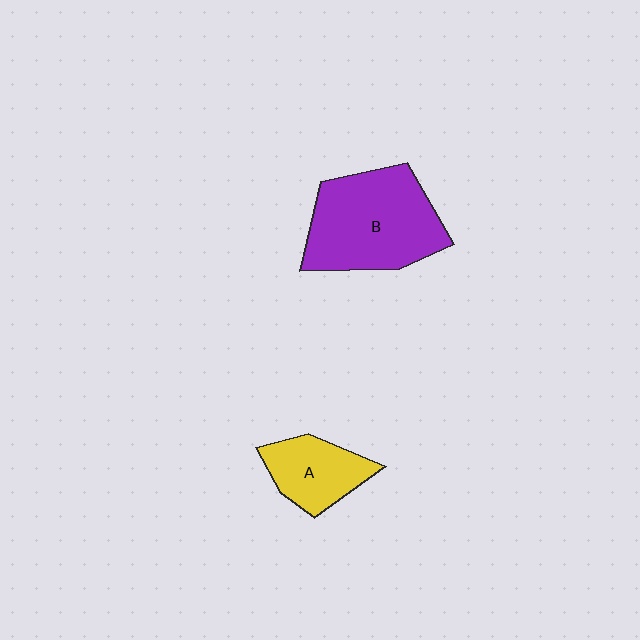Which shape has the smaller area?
Shape A (yellow).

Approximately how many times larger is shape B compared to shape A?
Approximately 2.0 times.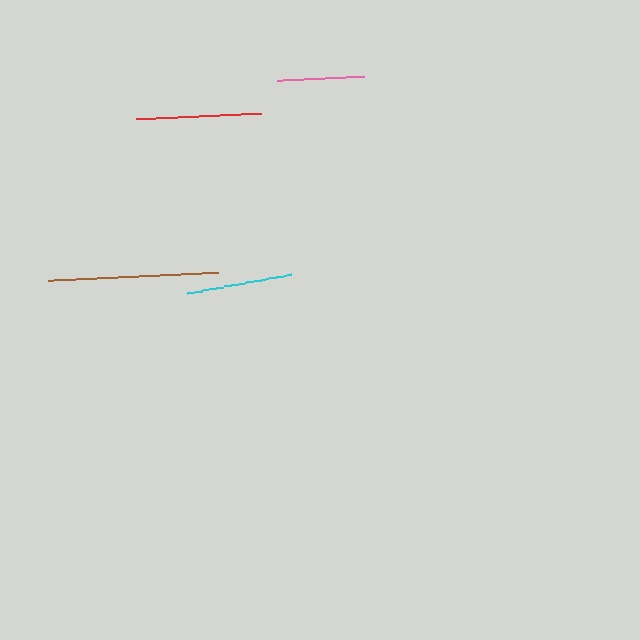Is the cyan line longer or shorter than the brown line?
The brown line is longer than the cyan line.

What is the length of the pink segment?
The pink segment is approximately 87 pixels long.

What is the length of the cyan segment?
The cyan segment is approximately 106 pixels long.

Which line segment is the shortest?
The pink line is the shortest at approximately 87 pixels.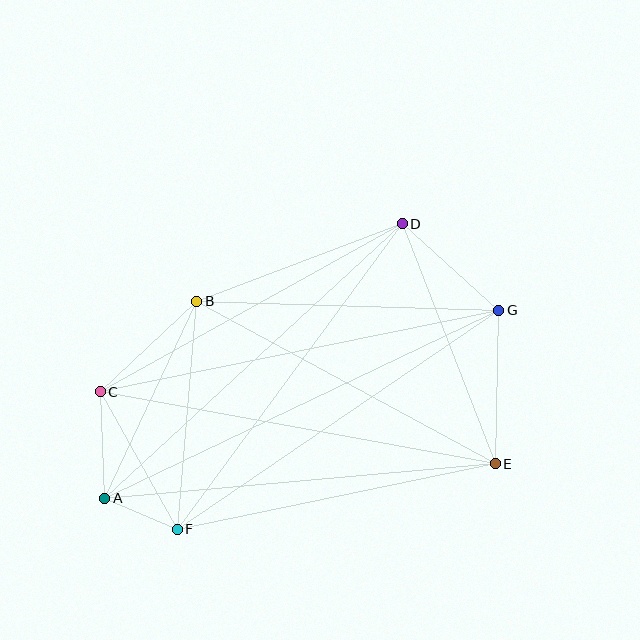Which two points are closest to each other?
Points A and F are closest to each other.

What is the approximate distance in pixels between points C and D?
The distance between C and D is approximately 346 pixels.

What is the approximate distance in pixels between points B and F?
The distance between B and F is approximately 229 pixels.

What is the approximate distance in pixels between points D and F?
The distance between D and F is approximately 379 pixels.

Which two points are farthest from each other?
Points A and G are farthest from each other.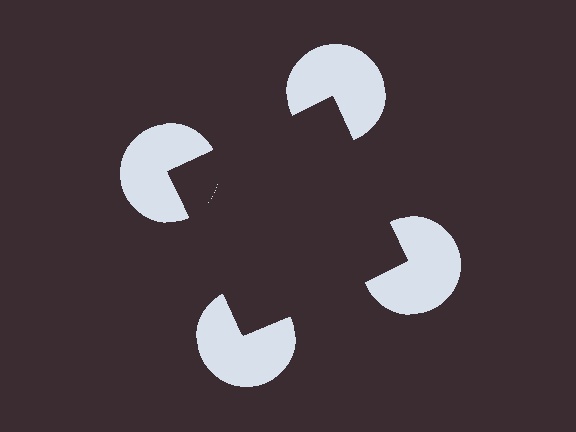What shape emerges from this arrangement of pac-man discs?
An illusory square — its edges are inferred from the aligned wedge cuts in the pac-man discs, not physically drawn.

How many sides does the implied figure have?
4 sides.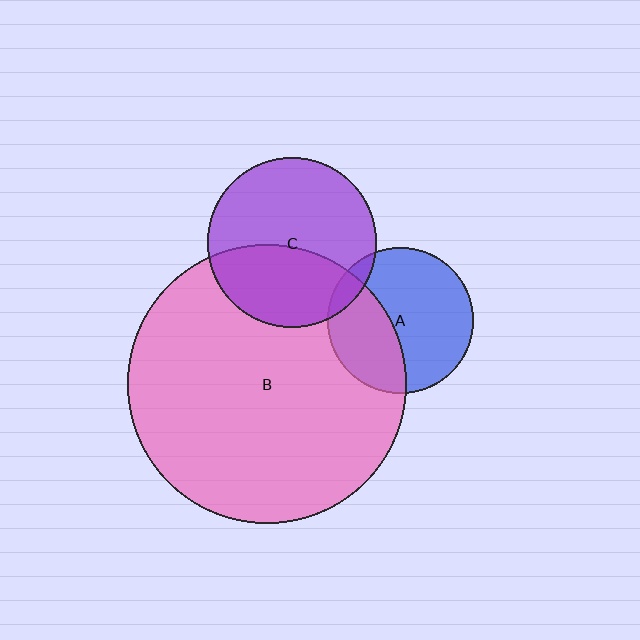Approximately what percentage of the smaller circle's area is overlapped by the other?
Approximately 10%.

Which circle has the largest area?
Circle B (pink).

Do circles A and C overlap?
Yes.